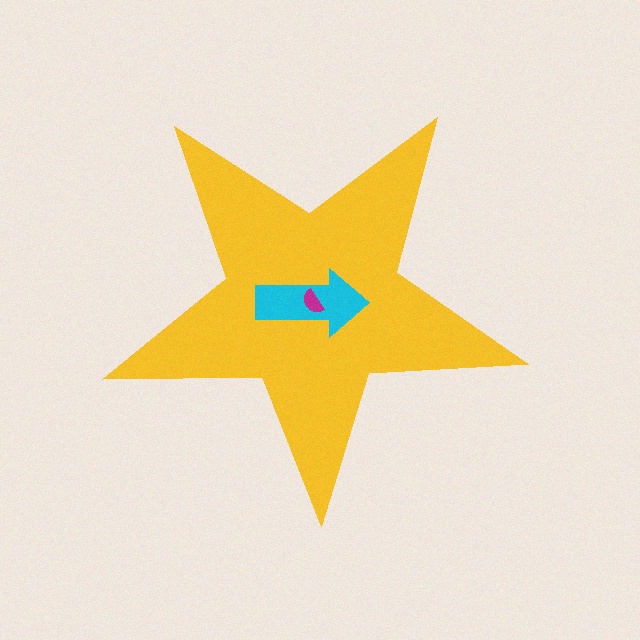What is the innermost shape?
The magenta semicircle.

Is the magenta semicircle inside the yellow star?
Yes.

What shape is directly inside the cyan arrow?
The magenta semicircle.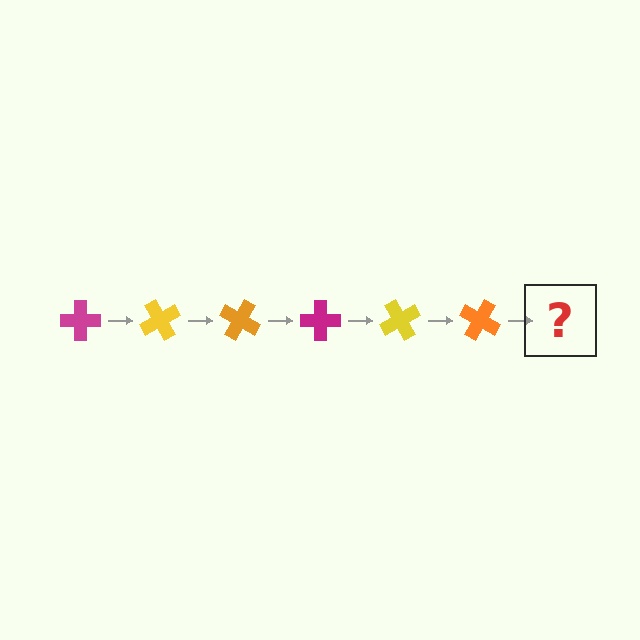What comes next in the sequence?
The next element should be a magenta cross, rotated 360 degrees from the start.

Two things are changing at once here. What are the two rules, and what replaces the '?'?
The two rules are that it rotates 60 degrees each step and the color cycles through magenta, yellow, and orange. The '?' should be a magenta cross, rotated 360 degrees from the start.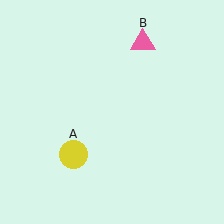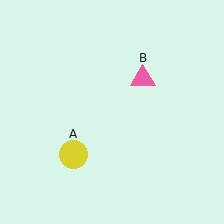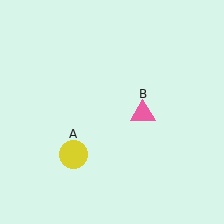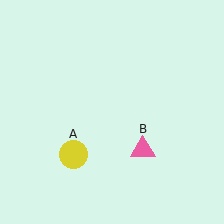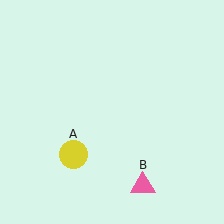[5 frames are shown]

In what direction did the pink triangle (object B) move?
The pink triangle (object B) moved down.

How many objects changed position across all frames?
1 object changed position: pink triangle (object B).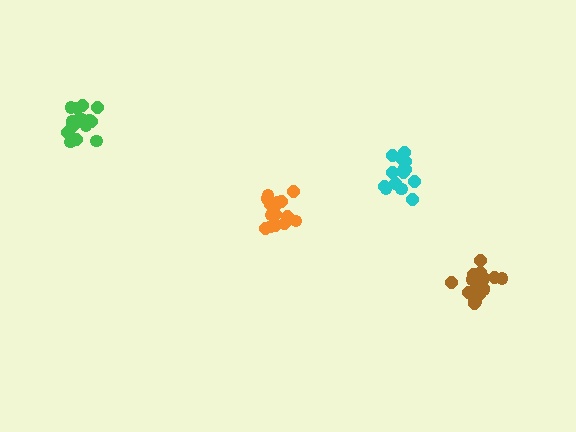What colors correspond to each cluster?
The clusters are colored: brown, green, cyan, orange.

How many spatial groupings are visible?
There are 4 spatial groupings.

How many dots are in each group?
Group 1: 17 dots, Group 2: 19 dots, Group 3: 14 dots, Group 4: 16 dots (66 total).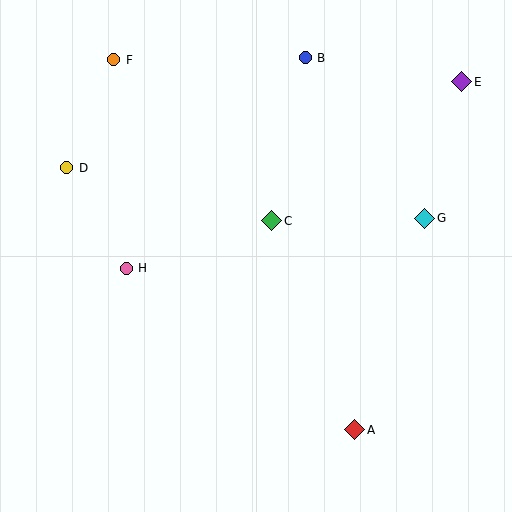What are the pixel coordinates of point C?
Point C is at (272, 221).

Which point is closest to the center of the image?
Point C at (272, 221) is closest to the center.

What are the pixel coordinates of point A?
Point A is at (355, 430).